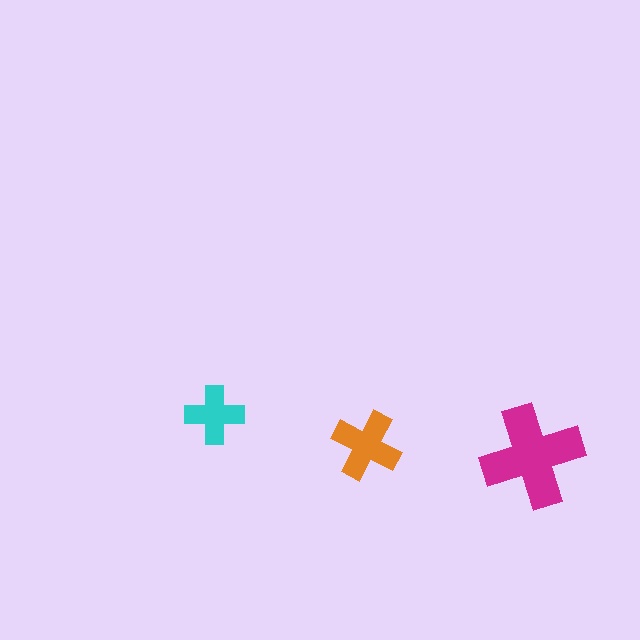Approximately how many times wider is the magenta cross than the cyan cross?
About 1.5 times wider.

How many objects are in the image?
There are 3 objects in the image.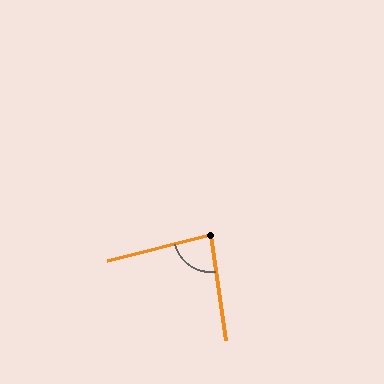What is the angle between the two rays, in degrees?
Approximately 84 degrees.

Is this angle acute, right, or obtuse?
It is acute.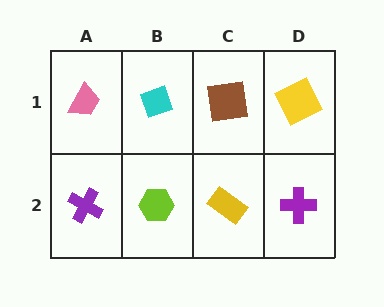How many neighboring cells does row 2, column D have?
2.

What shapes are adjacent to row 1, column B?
A lime hexagon (row 2, column B), a pink trapezoid (row 1, column A), a brown square (row 1, column C).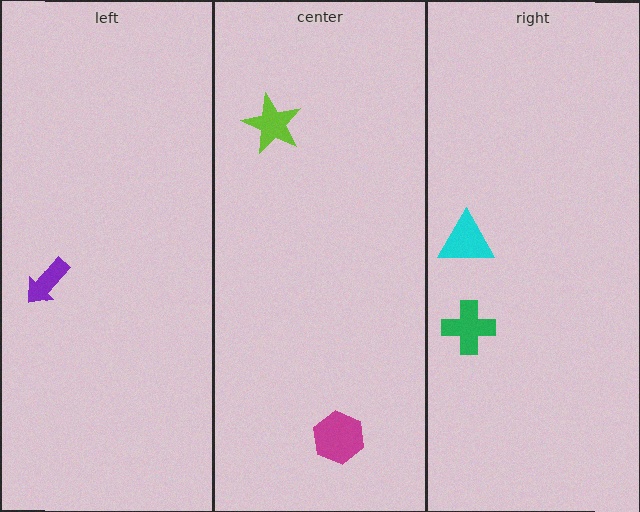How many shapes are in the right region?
2.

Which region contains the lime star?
The center region.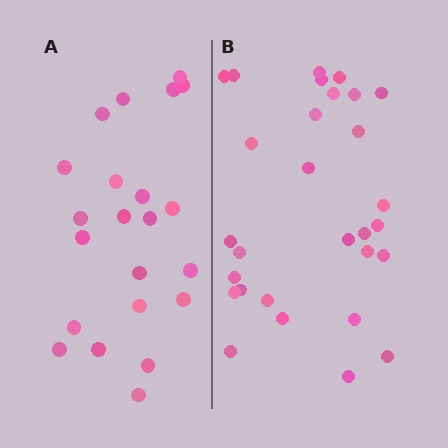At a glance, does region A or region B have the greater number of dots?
Region B (the right region) has more dots.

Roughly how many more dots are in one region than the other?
Region B has roughly 8 or so more dots than region A.